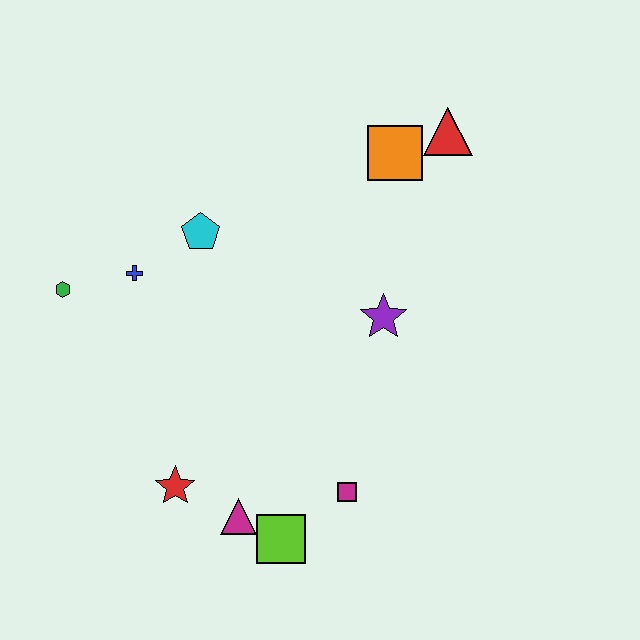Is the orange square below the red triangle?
Yes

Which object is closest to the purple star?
The orange square is closest to the purple star.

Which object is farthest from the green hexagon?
The red triangle is farthest from the green hexagon.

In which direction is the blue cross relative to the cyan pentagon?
The blue cross is to the left of the cyan pentagon.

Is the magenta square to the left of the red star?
No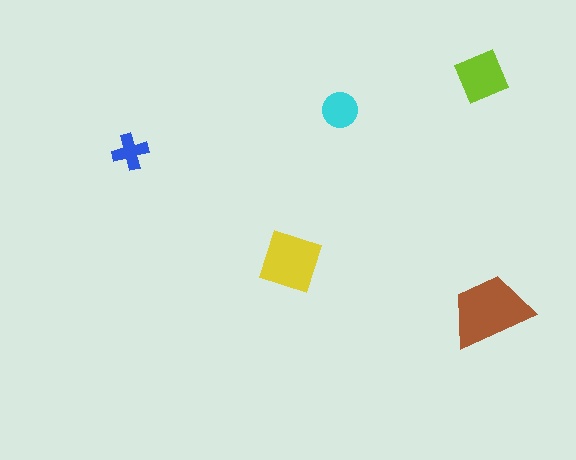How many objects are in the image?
There are 5 objects in the image.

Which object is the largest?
The brown trapezoid.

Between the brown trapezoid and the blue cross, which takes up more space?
The brown trapezoid.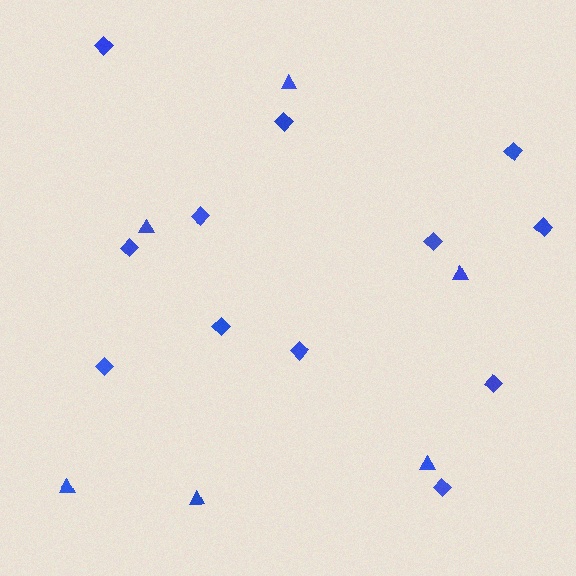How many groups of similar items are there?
There are 2 groups: one group of diamonds (12) and one group of triangles (6).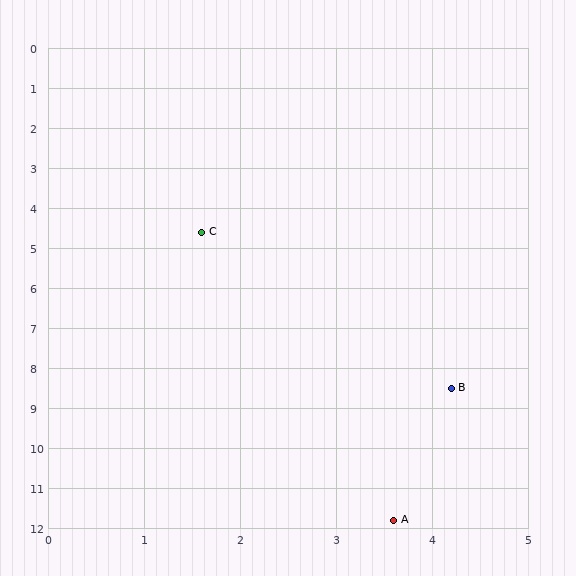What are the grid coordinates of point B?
Point B is at approximately (4.2, 8.5).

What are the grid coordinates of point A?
Point A is at approximately (3.6, 11.8).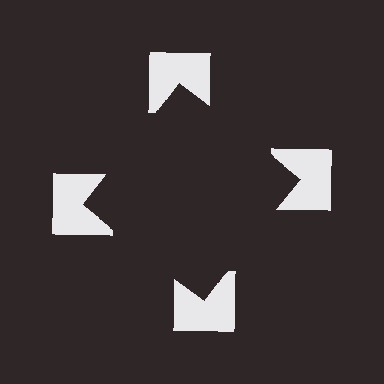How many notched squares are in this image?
There are 4 — one at each vertex of the illusory square.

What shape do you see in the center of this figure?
An illusory square — its edges are inferred from the aligned wedge cuts in the notched squares, not physically drawn.